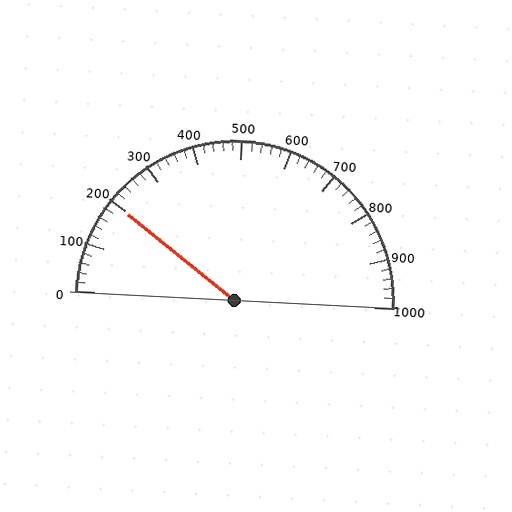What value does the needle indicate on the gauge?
The needle indicates approximately 200.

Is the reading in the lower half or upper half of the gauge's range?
The reading is in the lower half of the range (0 to 1000).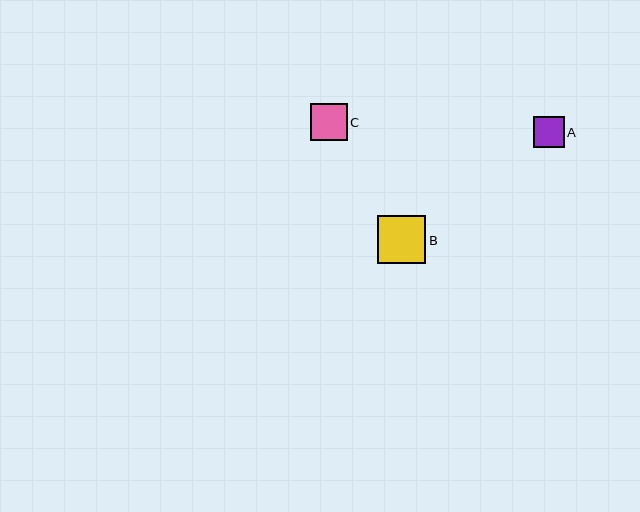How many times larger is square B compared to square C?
Square B is approximately 1.3 times the size of square C.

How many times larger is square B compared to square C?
Square B is approximately 1.3 times the size of square C.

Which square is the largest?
Square B is the largest with a size of approximately 49 pixels.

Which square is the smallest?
Square A is the smallest with a size of approximately 31 pixels.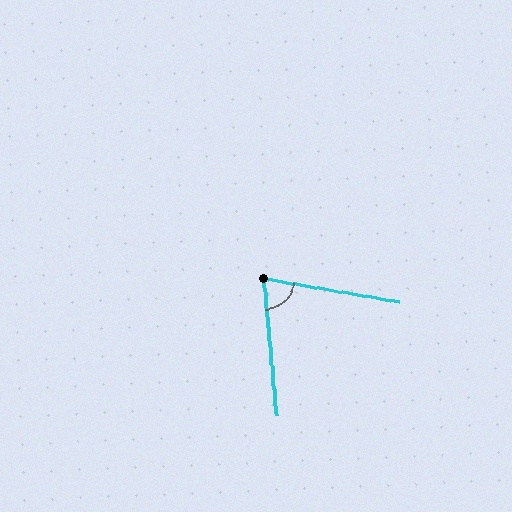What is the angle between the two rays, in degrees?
Approximately 75 degrees.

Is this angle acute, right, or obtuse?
It is acute.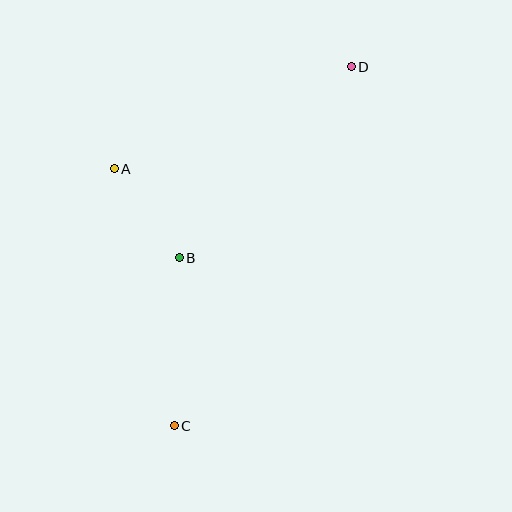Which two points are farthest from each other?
Points C and D are farthest from each other.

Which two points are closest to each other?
Points A and B are closest to each other.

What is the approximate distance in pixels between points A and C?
The distance between A and C is approximately 264 pixels.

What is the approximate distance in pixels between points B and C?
The distance between B and C is approximately 168 pixels.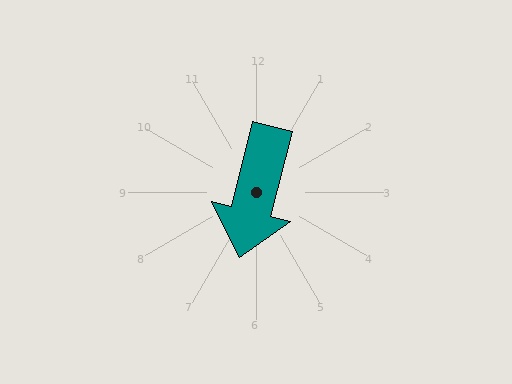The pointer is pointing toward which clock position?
Roughly 6 o'clock.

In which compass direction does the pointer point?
South.